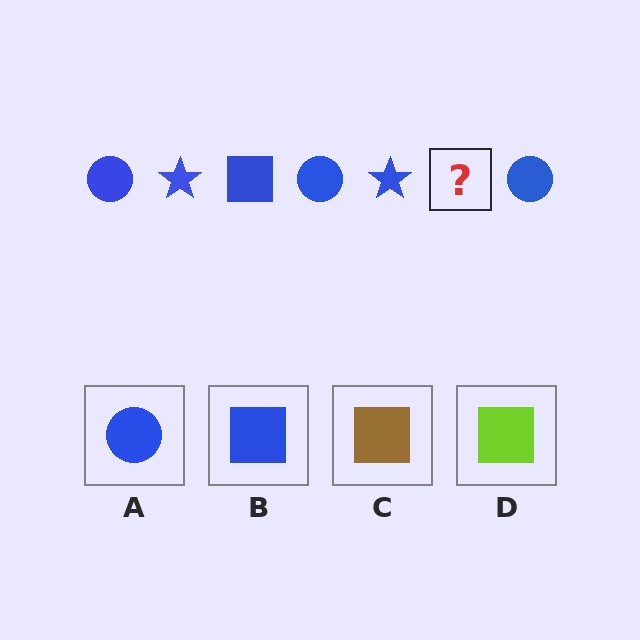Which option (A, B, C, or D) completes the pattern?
B.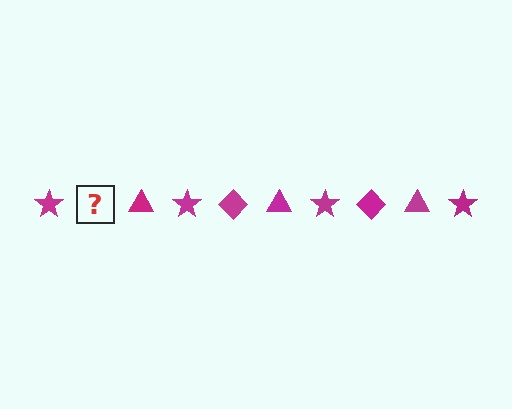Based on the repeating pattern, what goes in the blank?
The blank should be a magenta diamond.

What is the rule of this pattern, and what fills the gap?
The rule is that the pattern cycles through star, diamond, triangle shapes in magenta. The gap should be filled with a magenta diamond.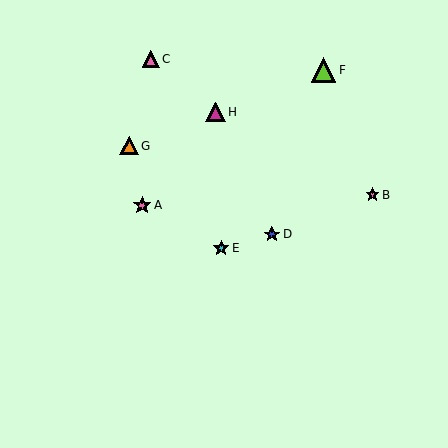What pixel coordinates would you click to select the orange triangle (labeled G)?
Click at (129, 146) to select the orange triangle G.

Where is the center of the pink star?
The center of the pink star is at (372, 195).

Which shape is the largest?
The lime triangle (labeled F) is the largest.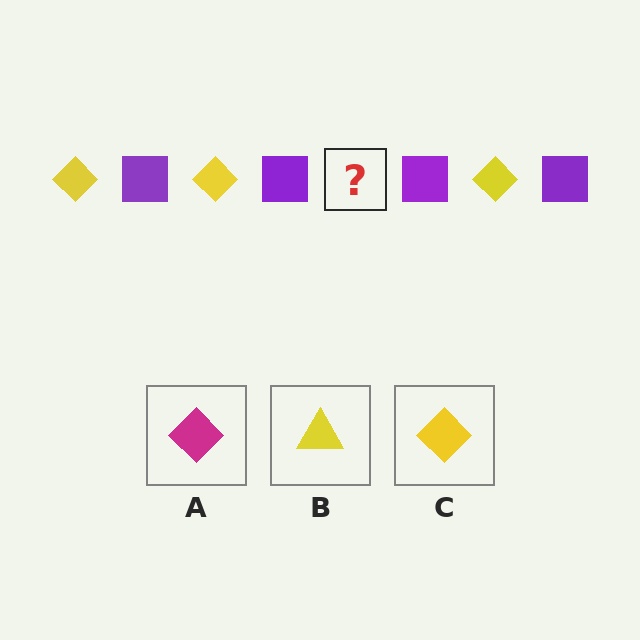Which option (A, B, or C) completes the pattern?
C.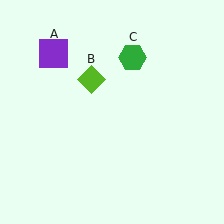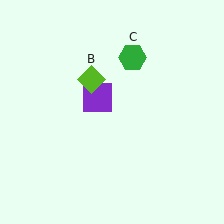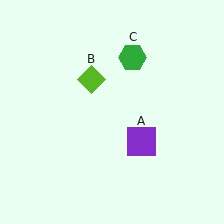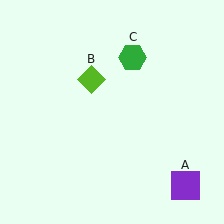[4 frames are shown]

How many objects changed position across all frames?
1 object changed position: purple square (object A).